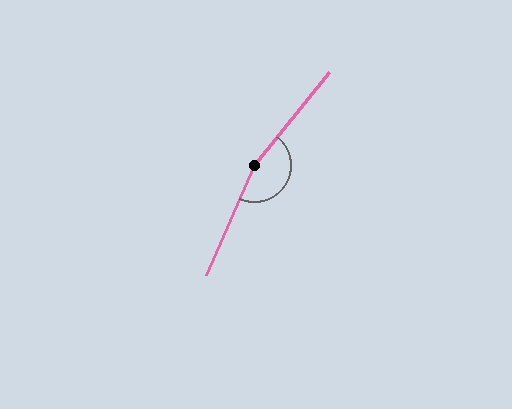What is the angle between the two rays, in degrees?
Approximately 164 degrees.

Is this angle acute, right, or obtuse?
It is obtuse.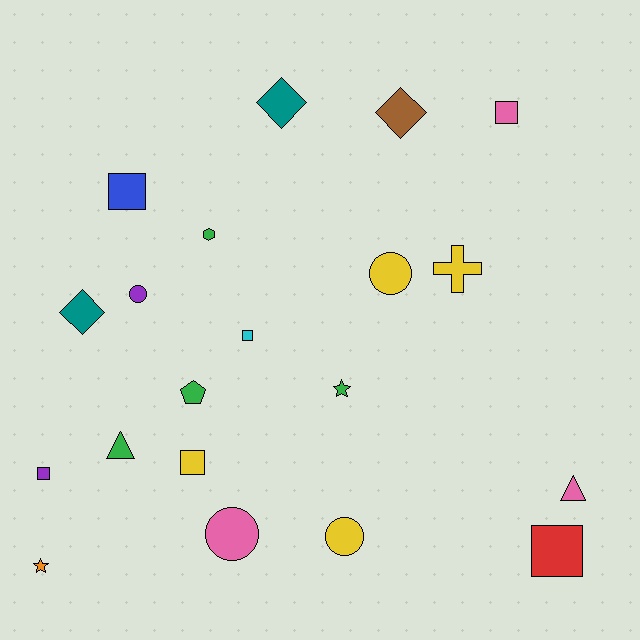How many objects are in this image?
There are 20 objects.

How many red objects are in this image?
There is 1 red object.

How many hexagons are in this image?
There is 1 hexagon.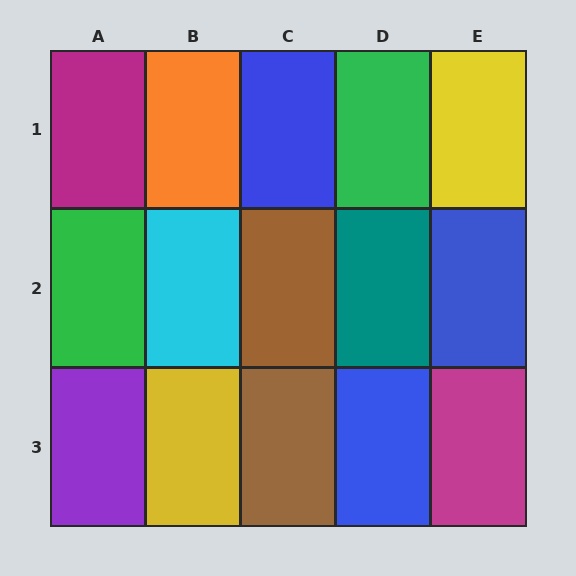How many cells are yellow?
2 cells are yellow.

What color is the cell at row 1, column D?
Green.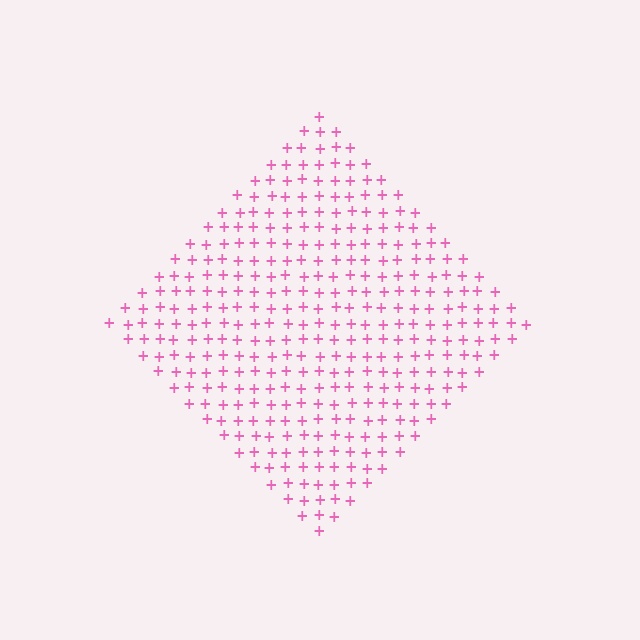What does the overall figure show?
The overall figure shows a diamond.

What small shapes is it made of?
It is made of small plus signs.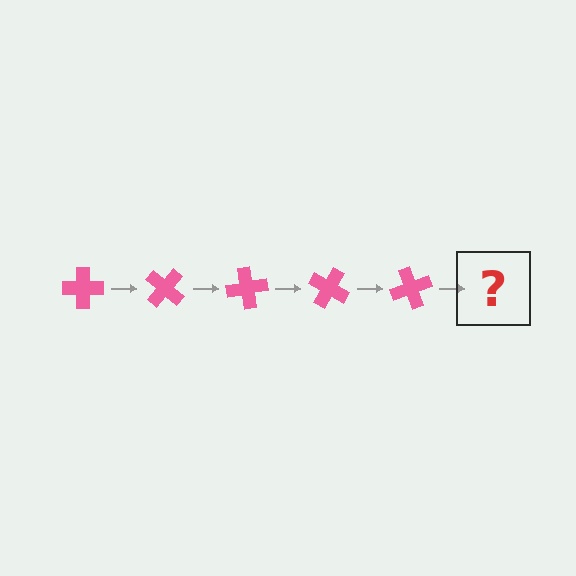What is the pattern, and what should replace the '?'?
The pattern is that the cross rotates 40 degrees each step. The '?' should be a pink cross rotated 200 degrees.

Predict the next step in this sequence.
The next step is a pink cross rotated 200 degrees.